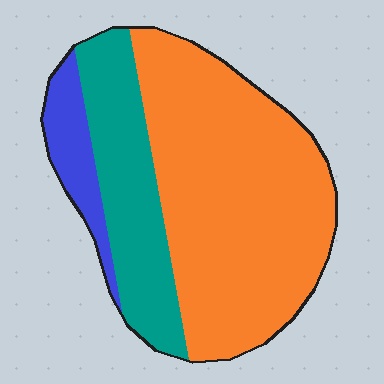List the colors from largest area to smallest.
From largest to smallest: orange, teal, blue.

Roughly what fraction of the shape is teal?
Teal covers 26% of the shape.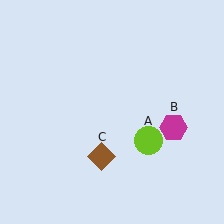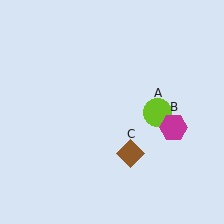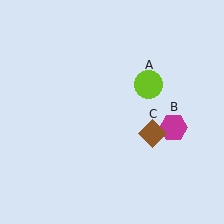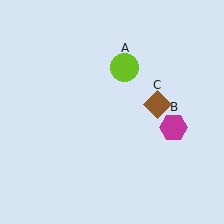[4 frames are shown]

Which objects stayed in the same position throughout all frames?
Magenta hexagon (object B) remained stationary.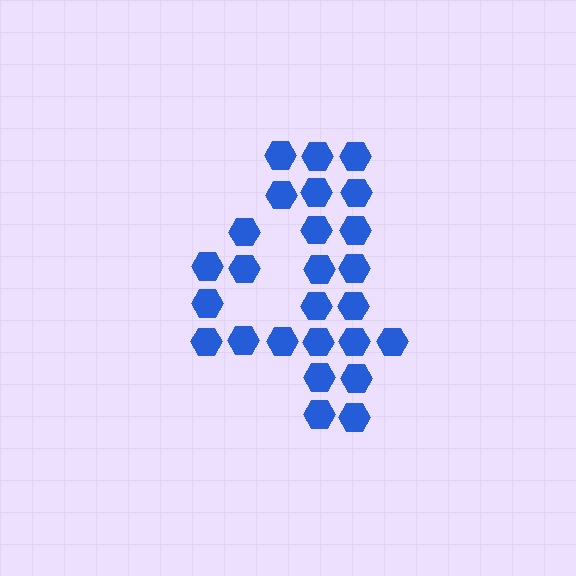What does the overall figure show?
The overall figure shows the digit 4.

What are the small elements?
The small elements are hexagons.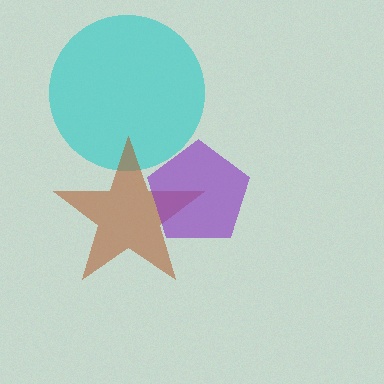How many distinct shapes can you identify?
There are 3 distinct shapes: a cyan circle, a brown star, a purple pentagon.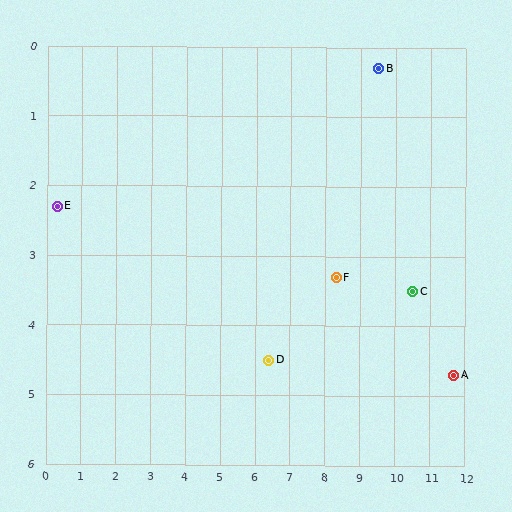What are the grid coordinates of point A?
Point A is at approximately (11.7, 4.7).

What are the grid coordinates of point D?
Point D is at approximately (6.4, 4.5).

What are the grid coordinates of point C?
Point C is at approximately (10.5, 3.5).